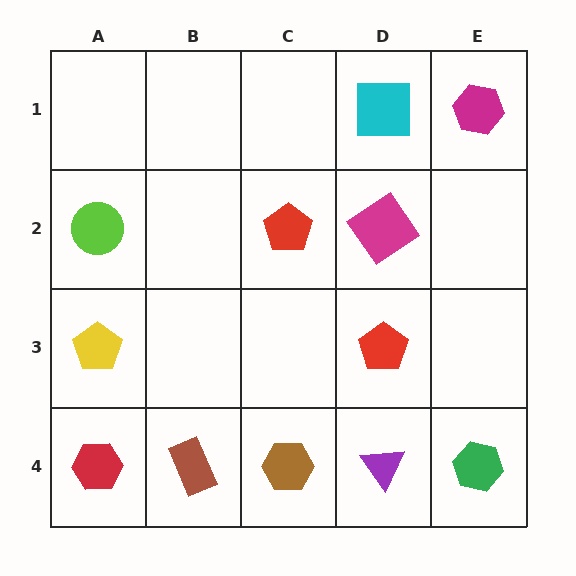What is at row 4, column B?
A brown rectangle.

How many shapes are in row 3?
2 shapes.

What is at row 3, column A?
A yellow pentagon.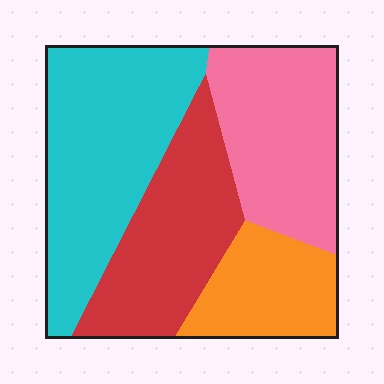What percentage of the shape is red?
Red covers roughly 25% of the shape.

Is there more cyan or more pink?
Cyan.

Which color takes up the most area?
Cyan, at roughly 35%.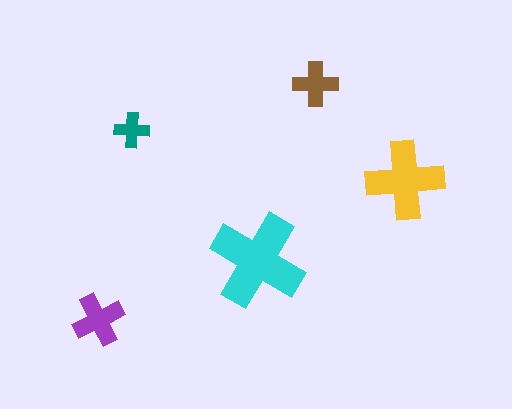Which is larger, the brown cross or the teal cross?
The brown one.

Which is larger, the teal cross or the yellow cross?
The yellow one.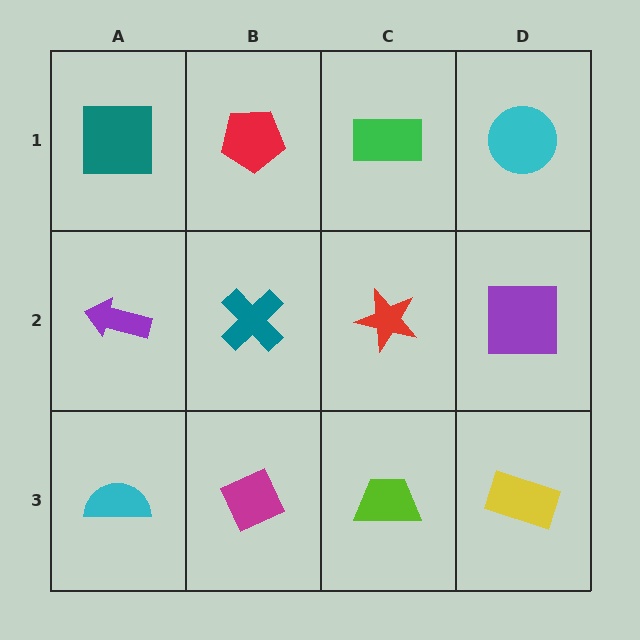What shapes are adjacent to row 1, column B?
A teal cross (row 2, column B), a teal square (row 1, column A), a green rectangle (row 1, column C).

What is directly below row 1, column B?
A teal cross.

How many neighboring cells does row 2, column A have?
3.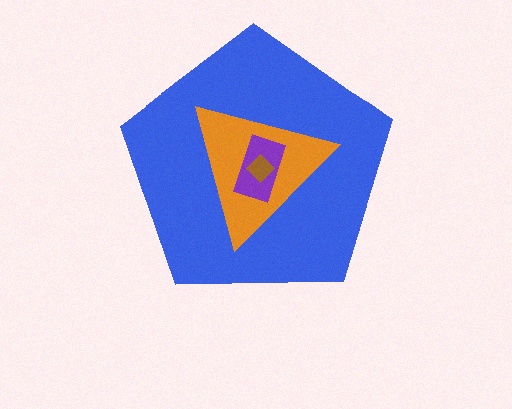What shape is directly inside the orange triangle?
The purple rectangle.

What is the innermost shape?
The brown diamond.